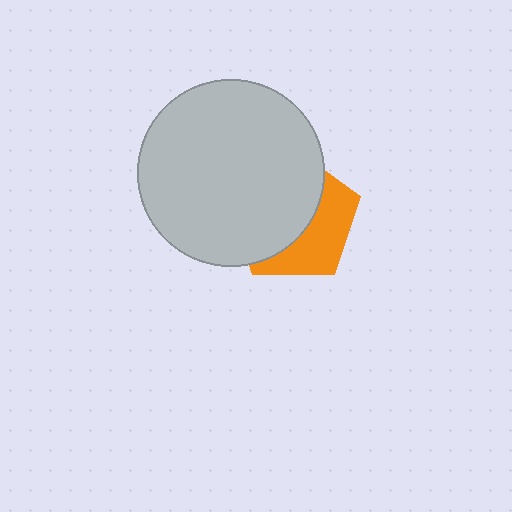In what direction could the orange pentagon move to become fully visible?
The orange pentagon could move right. That would shift it out from behind the light gray circle entirely.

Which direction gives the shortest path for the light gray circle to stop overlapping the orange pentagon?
Moving left gives the shortest separation.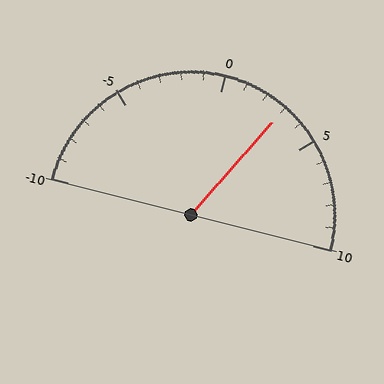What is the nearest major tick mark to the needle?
The nearest major tick mark is 5.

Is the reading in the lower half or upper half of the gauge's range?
The reading is in the upper half of the range (-10 to 10).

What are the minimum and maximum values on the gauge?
The gauge ranges from -10 to 10.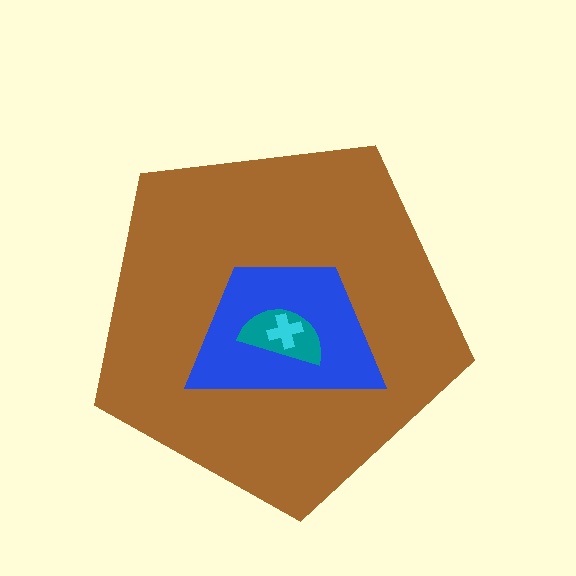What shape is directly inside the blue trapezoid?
The teal semicircle.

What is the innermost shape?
The cyan cross.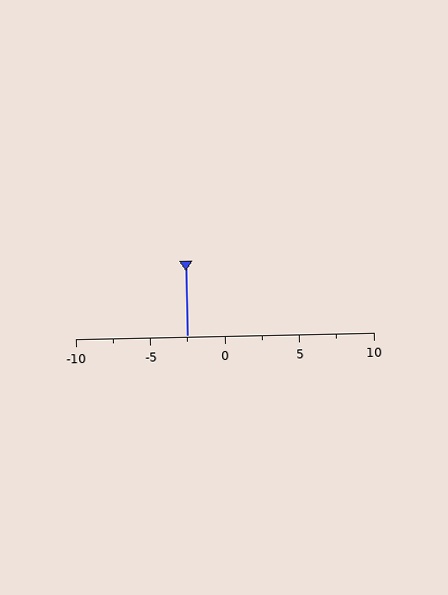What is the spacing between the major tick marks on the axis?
The major ticks are spaced 5 apart.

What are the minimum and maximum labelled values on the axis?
The axis runs from -10 to 10.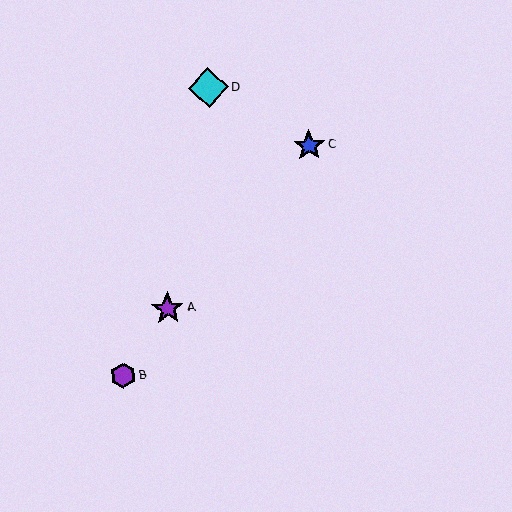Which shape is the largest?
The cyan diamond (labeled D) is the largest.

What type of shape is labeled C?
Shape C is a blue star.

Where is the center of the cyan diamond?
The center of the cyan diamond is at (208, 88).